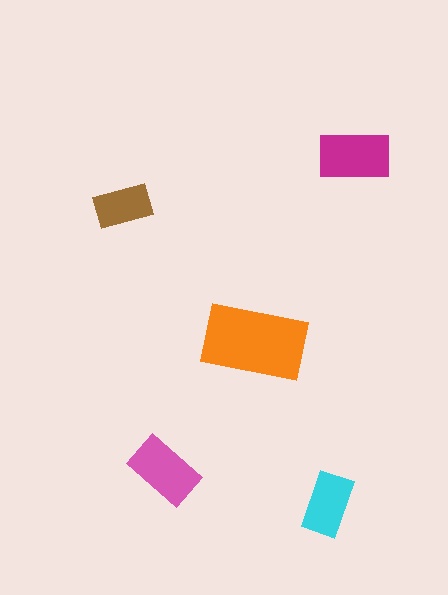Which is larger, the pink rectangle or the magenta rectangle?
The magenta one.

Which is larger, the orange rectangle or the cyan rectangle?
The orange one.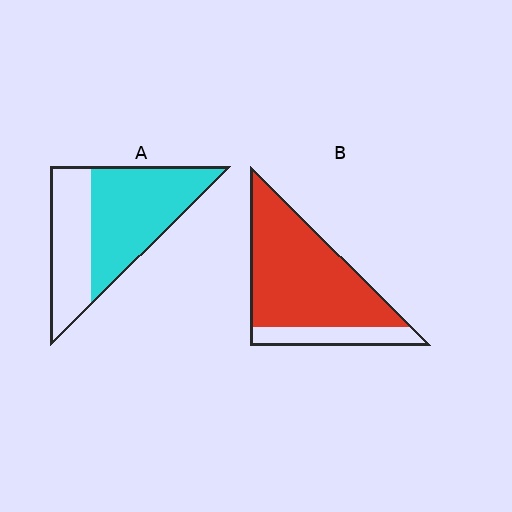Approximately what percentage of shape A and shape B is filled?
A is approximately 60% and B is approximately 80%.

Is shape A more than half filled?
Yes.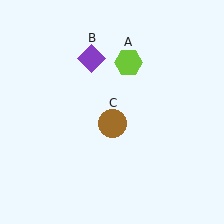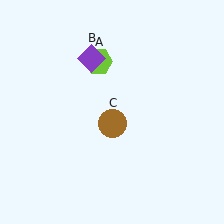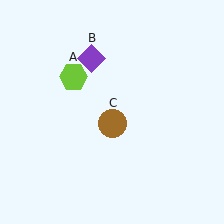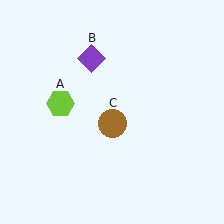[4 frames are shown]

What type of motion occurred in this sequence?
The lime hexagon (object A) rotated counterclockwise around the center of the scene.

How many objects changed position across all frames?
1 object changed position: lime hexagon (object A).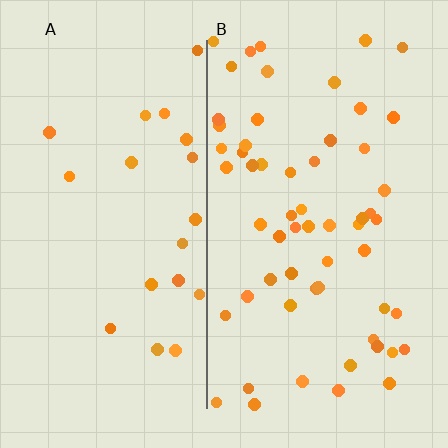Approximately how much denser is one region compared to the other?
Approximately 2.9× — region B over region A.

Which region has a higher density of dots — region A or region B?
B (the right).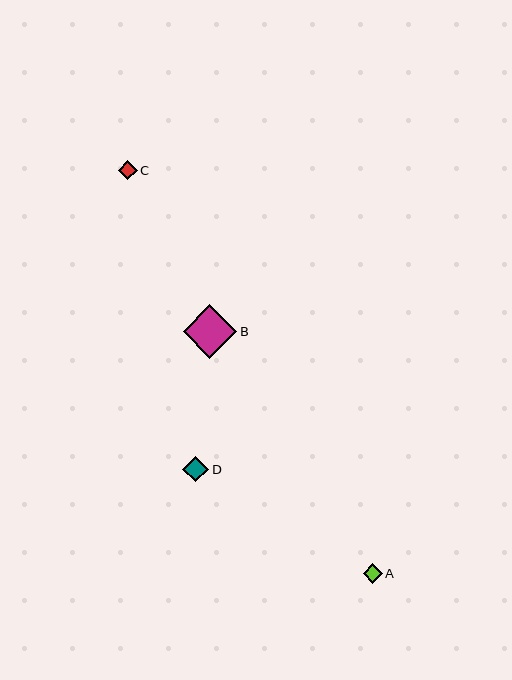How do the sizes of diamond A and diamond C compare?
Diamond A and diamond C are approximately the same size.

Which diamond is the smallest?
Diamond C is the smallest with a size of approximately 19 pixels.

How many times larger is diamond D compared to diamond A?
Diamond D is approximately 1.4 times the size of diamond A.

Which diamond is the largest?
Diamond B is the largest with a size of approximately 54 pixels.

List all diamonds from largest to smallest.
From largest to smallest: B, D, A, C.